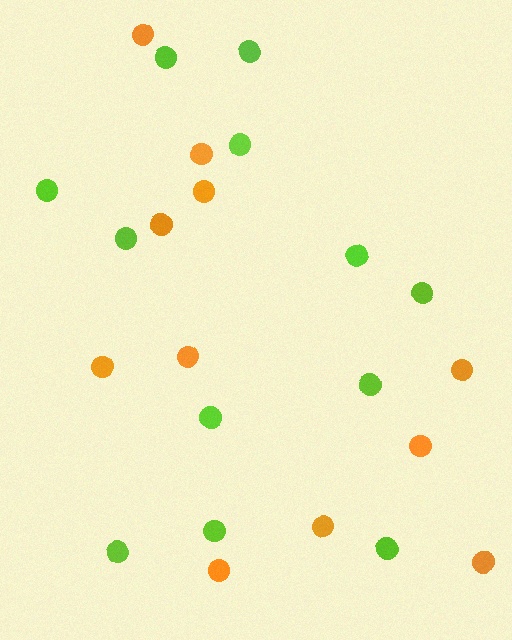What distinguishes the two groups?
There are 2 groups: one group of orange circles (11) and one group of lime circles (12).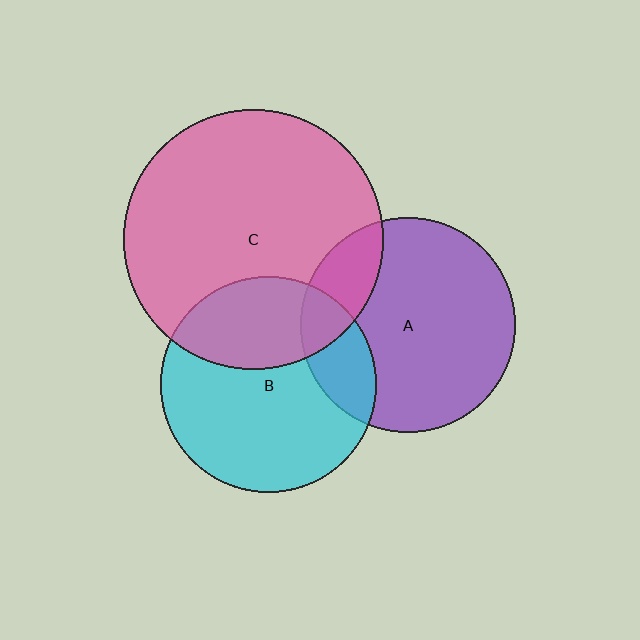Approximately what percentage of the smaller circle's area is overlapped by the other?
Approximately 20%.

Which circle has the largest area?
Circle C (pink).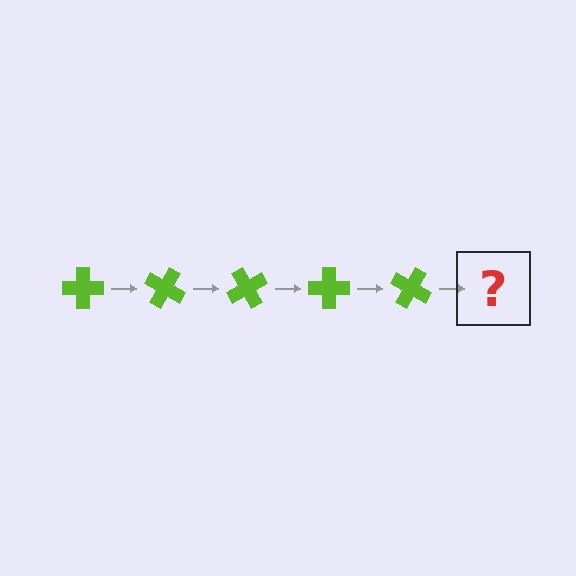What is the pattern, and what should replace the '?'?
The pattern is that the cross rotates 30 degrees each step. The '?' should be a lime cross rotated 150 degrees.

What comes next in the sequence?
The next element should be a lime cross rotated 150 degrees.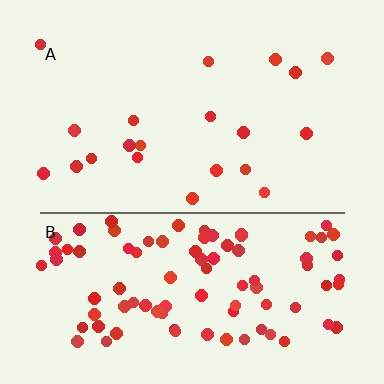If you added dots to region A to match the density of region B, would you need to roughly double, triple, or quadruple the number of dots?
Approximately quadruple.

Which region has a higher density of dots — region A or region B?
B (the bottom).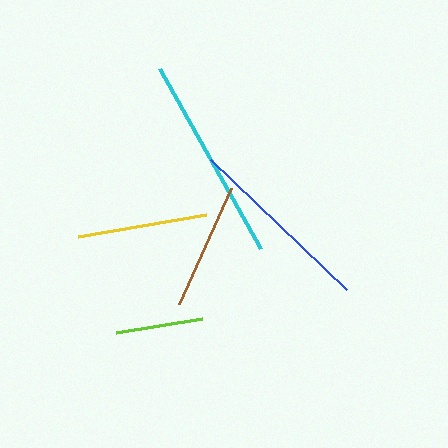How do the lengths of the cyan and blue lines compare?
The cyan and blue lines are approximately the same length.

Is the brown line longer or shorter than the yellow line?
The yellow line is longer than the brown line.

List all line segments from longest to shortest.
From longest to shortest: cyan, blue, yellow, brown, lime.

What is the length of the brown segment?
The brown segment is approximately 127 pixels long.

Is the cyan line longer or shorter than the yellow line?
The cyan line is longer than the yellow line.